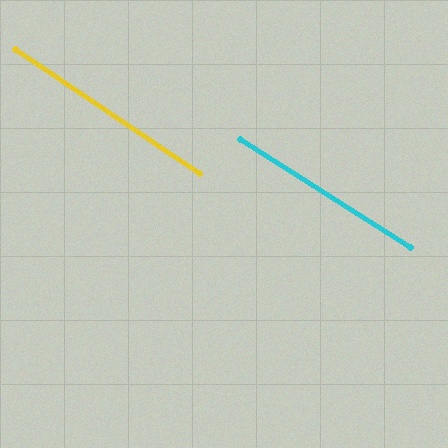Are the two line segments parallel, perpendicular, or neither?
Parallel — their directions differ by only 1.6°.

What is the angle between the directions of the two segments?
Approximately 2 degrees.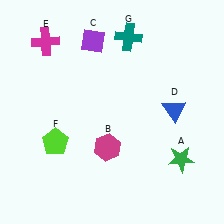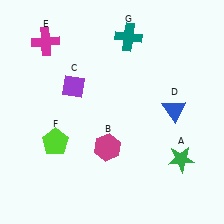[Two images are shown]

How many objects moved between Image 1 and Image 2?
1 object moved between the two images.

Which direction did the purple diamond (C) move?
The purple diamond (C) moved down.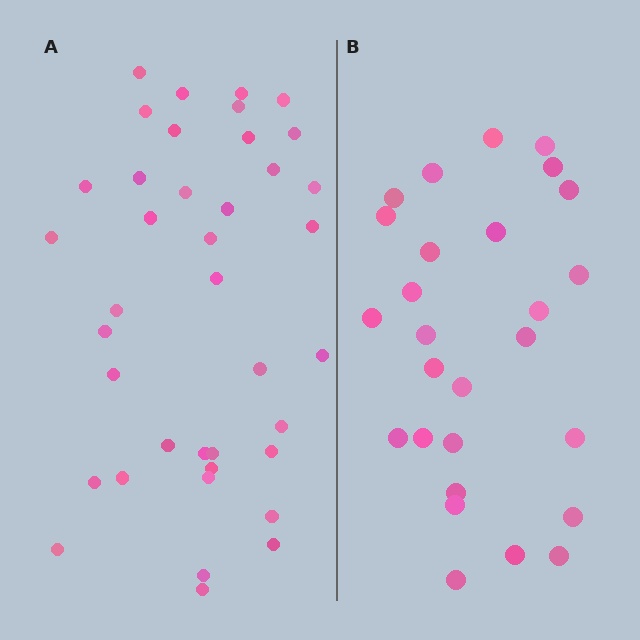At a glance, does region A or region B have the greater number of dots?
Region A (the left region) has more dots.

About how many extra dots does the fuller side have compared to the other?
Region A has roughly 12 or so more dots than region B.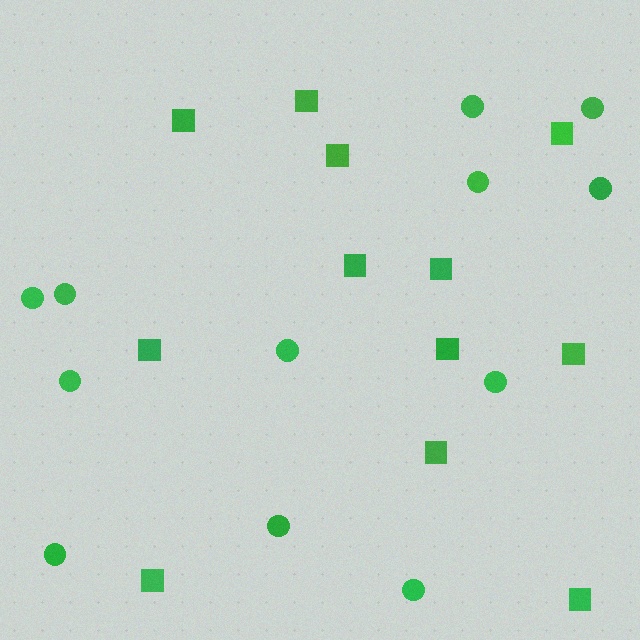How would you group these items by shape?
There are 2 groups: one group of circles (12) and one group of squares (12).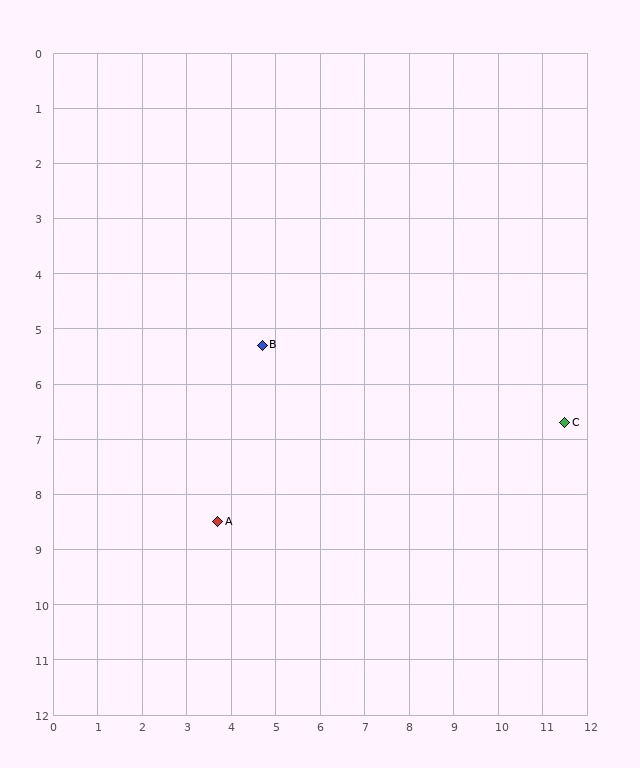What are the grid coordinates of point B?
Point B is at approximately (4.7, 5.3).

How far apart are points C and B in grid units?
Points C and B are about 6.9 grid units apart.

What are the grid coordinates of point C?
Point C is at approximately (11.5, 6.7).